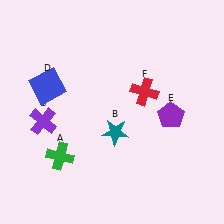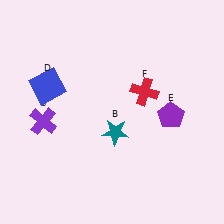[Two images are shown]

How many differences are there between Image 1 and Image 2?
There is 1 difference between the two images.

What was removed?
The green cross (A) was removed in Image 2.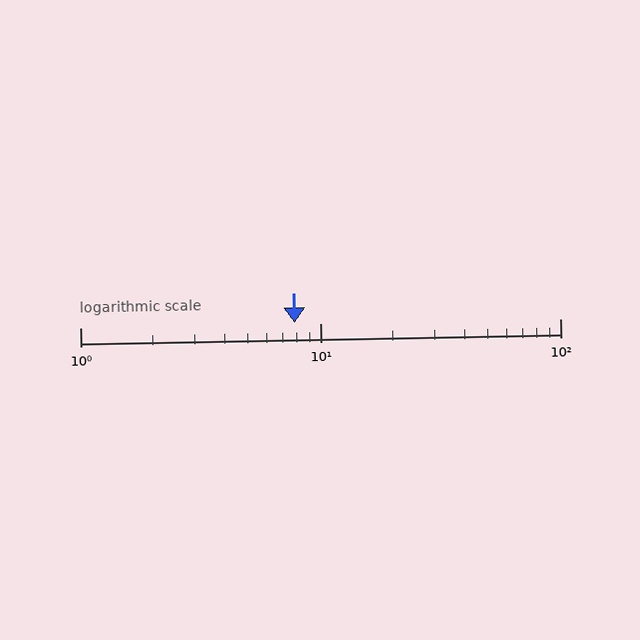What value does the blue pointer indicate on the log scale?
The pointer indicates approximately 7.8.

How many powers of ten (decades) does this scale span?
The scale spans 2 decades, from 1 to 100.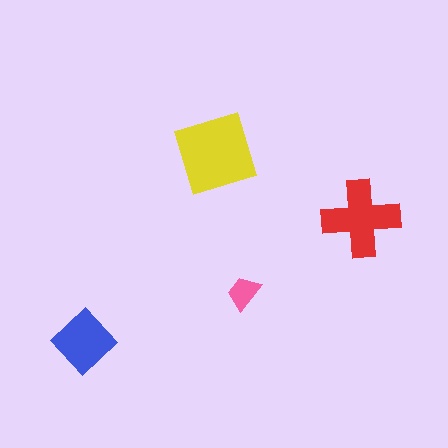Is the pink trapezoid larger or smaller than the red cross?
Smaller.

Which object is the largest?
The yellow diamond.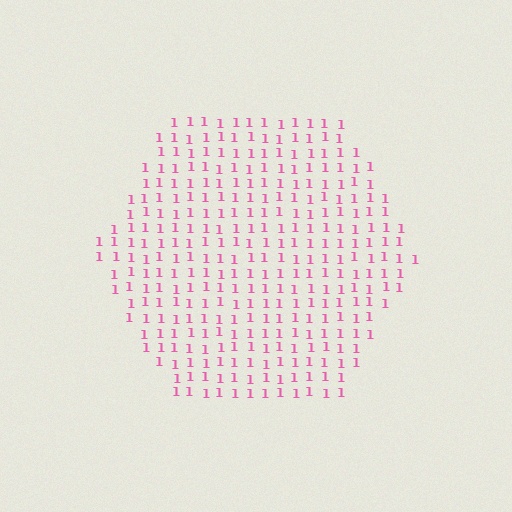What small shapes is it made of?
It is made of small digit 1's.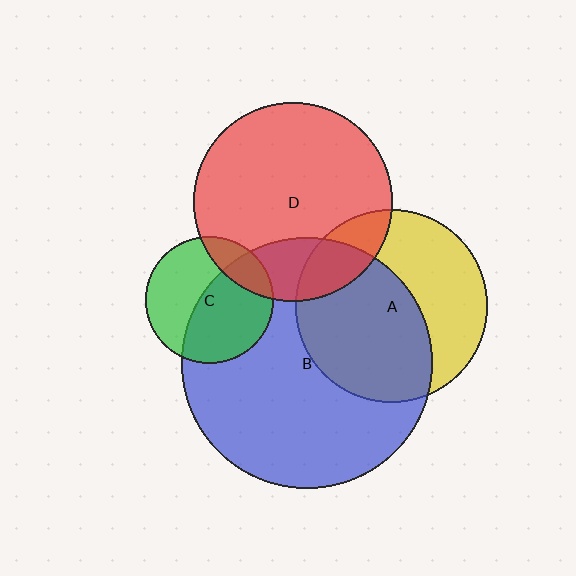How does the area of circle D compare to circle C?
Approximately 2.4 times.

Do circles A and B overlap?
Yes.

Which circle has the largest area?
Circle B (blue).